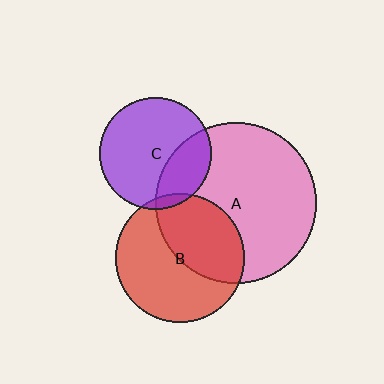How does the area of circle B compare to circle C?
Approximately 1.3 times.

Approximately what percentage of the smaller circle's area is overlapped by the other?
Approximately 5%.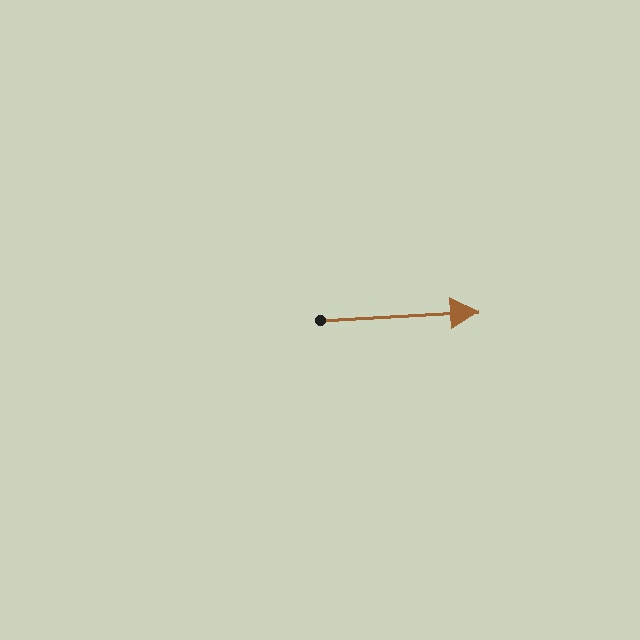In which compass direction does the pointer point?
East.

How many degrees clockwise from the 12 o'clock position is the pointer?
Approximately 87 degrees.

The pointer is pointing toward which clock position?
Roughly 3 o'clock.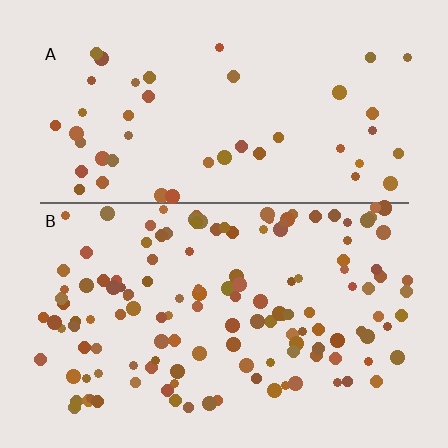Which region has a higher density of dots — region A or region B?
B (the bottom).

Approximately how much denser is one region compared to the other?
Approximately 2.9× — region B over region A.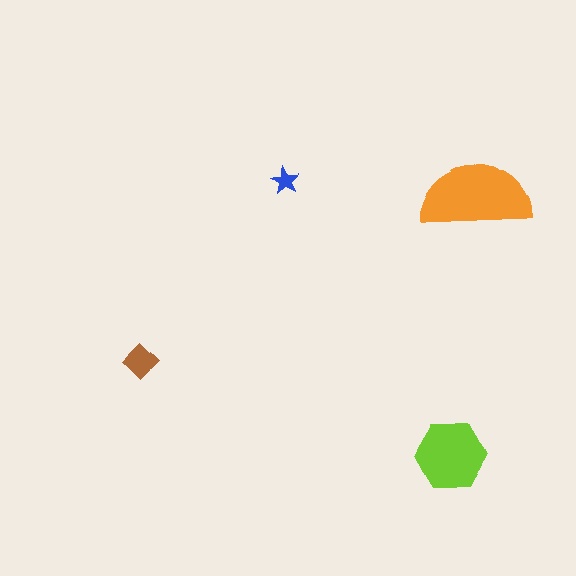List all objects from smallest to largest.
The blue star, the brown diamond, the lime hexagon, the orange semicircle.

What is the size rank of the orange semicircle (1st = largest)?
1st.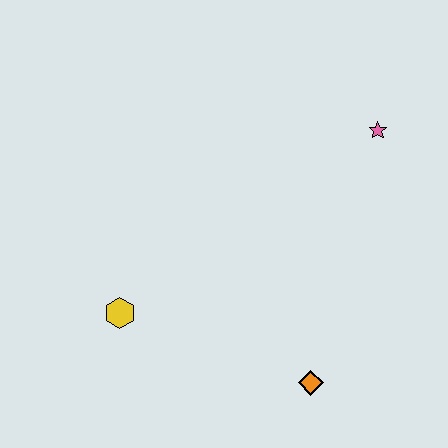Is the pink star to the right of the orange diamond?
Yes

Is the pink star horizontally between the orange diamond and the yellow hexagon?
No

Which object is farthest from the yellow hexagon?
The pink star is farthest from the yellow hexagon.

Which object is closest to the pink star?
The orange diamond is closest to the pink star.